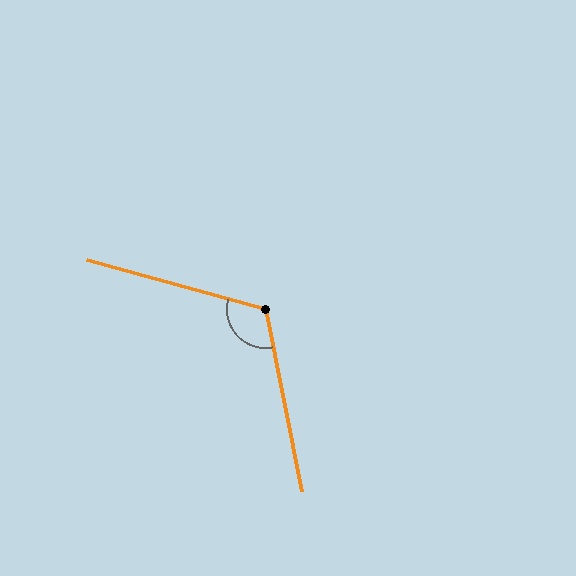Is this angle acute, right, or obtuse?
It is obtuse.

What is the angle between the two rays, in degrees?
Approximately 117 degrees.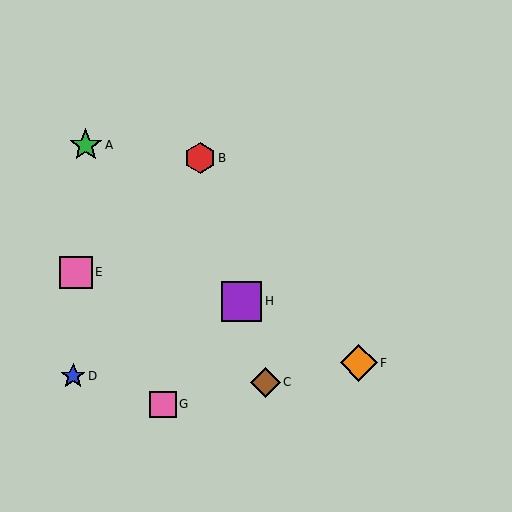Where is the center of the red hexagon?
The center of the red hexagon is at (200, 158).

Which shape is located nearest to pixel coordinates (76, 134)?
The green star (labeled A) at (86, 145) is nearest to that location.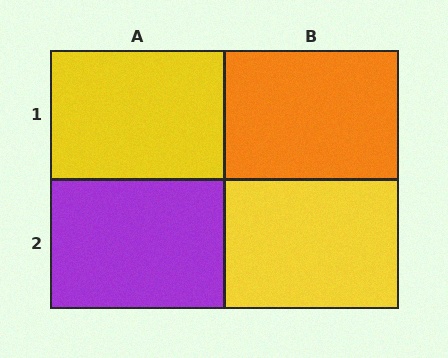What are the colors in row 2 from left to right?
Purple, yellow.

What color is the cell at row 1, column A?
Yellow.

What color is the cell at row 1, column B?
Orange.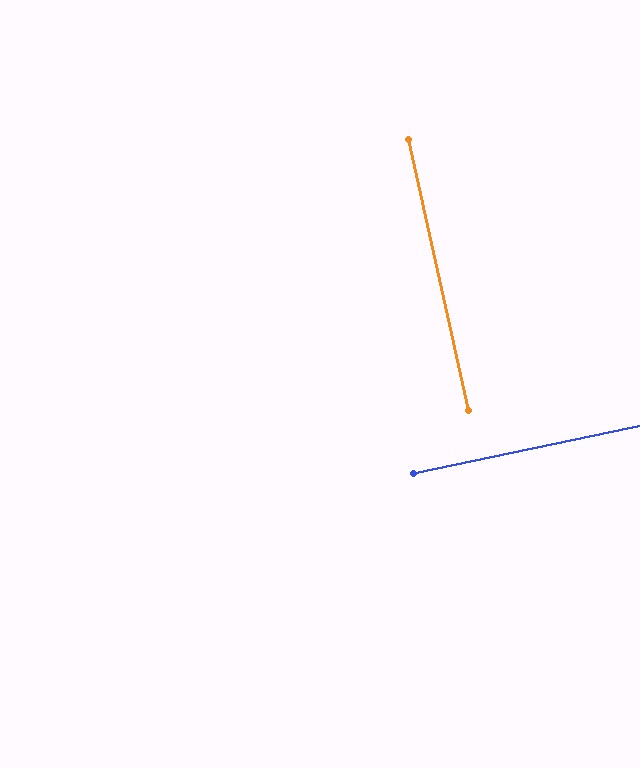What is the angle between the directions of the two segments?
Approximately 89 degrees.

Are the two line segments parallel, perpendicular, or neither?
Perpendicular — they meet at approximately 89°.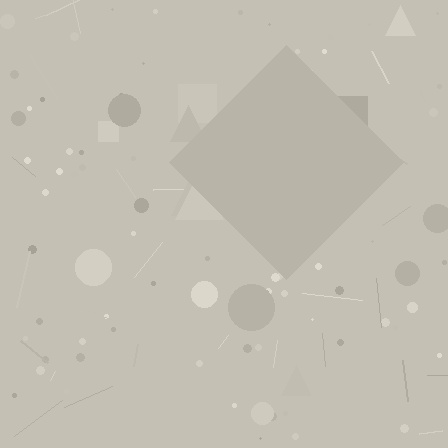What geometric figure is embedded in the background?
A diamond is embedded in the background.